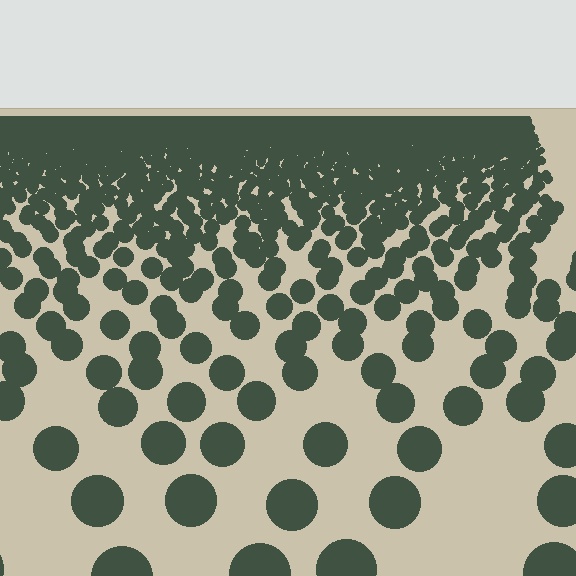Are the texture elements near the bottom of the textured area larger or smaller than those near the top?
Larger. Near the bottom, elements are closer to the viewer and appear at a bigger on-screen size.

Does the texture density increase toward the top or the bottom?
Density increases toward the top.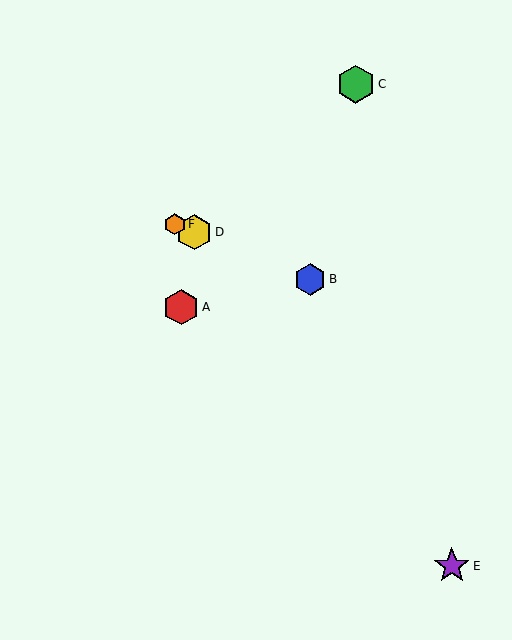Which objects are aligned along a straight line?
Objects B, D, F are aligned along a straight line.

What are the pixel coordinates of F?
Object F is at (175, 224).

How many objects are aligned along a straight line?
3 objects (B, D, F) are aligned along a straight line.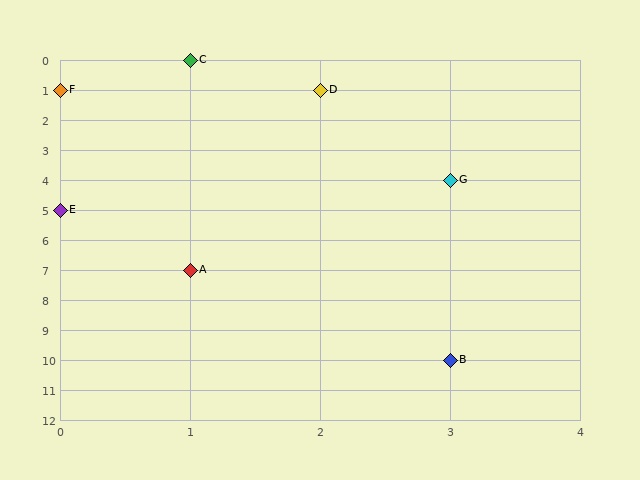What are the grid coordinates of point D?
Point D is at grid coordinates (2, 1).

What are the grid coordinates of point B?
Point B is at grid coordinates (3, 10).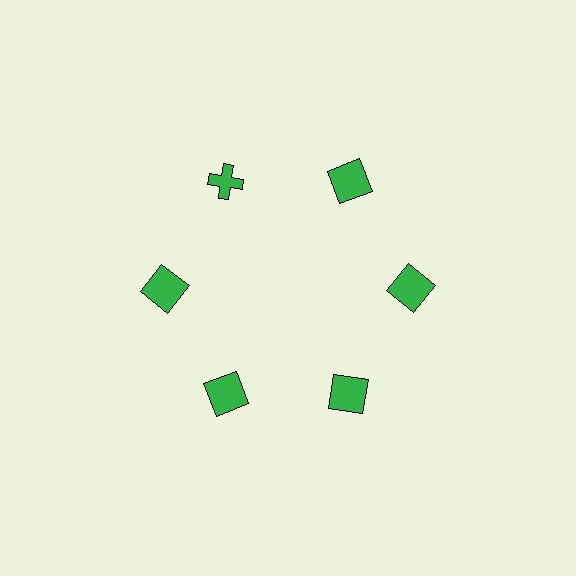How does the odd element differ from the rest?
It has a different shape: cross instead of square.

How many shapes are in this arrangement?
There are 6 shapes arranged in a ring pattern.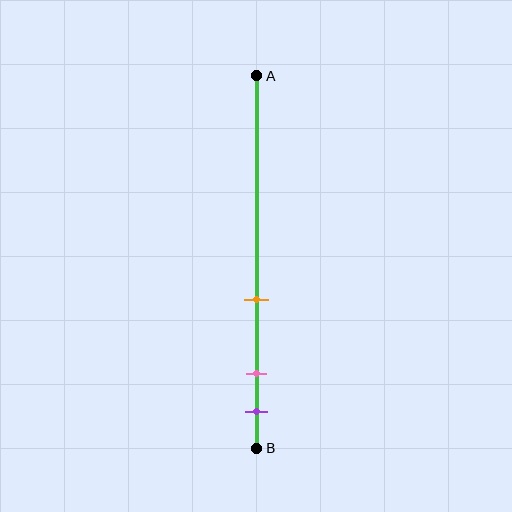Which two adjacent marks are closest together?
The pink and purple marks are the closest adjacent pair.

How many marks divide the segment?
There are 3 marks dividing the segment.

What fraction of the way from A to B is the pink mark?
The pink mark is approximately 80% (0.8) of the way from A to B.